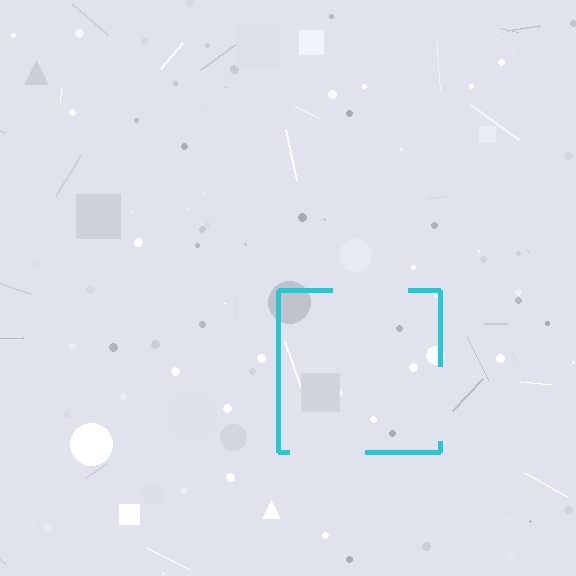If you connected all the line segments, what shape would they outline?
They would outline a square.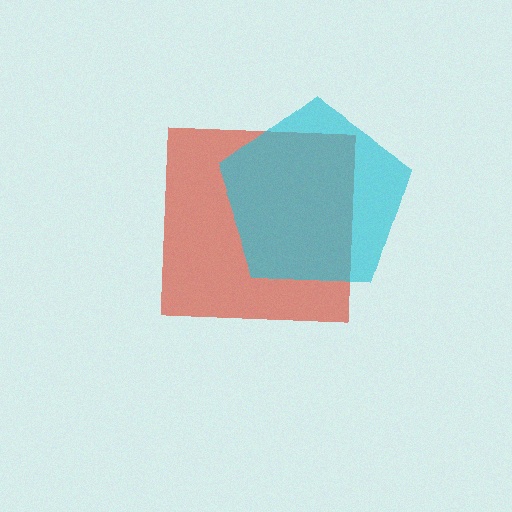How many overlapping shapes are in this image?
There are 2 overlapping shapes in the image.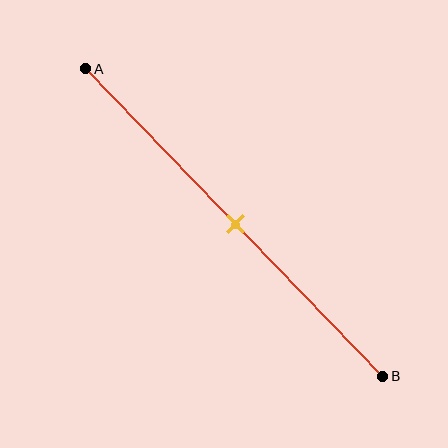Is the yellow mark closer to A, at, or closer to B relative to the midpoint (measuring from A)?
The yellow mark is approximately at the midpoint of segment AB.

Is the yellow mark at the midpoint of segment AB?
Yes, the mark is approximately at the midpoint.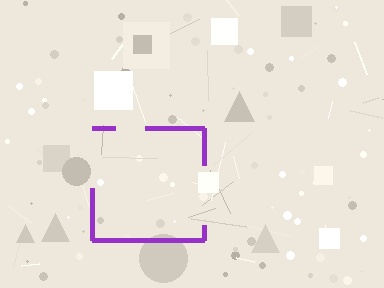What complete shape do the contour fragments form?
The contour fragments form a square.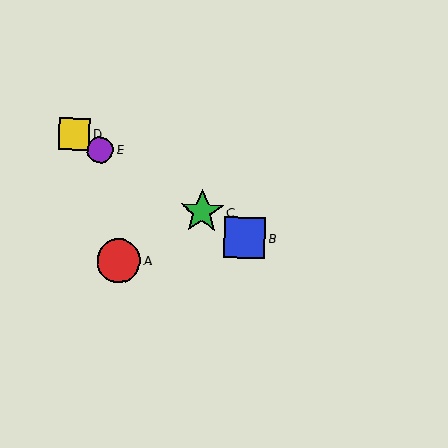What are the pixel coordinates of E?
Object E is at (100, 150).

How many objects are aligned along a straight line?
4 objects (B, C, D, E) are aligned along a straight line.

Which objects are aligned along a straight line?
Objects B, C, D, E are aligned along a straight line.